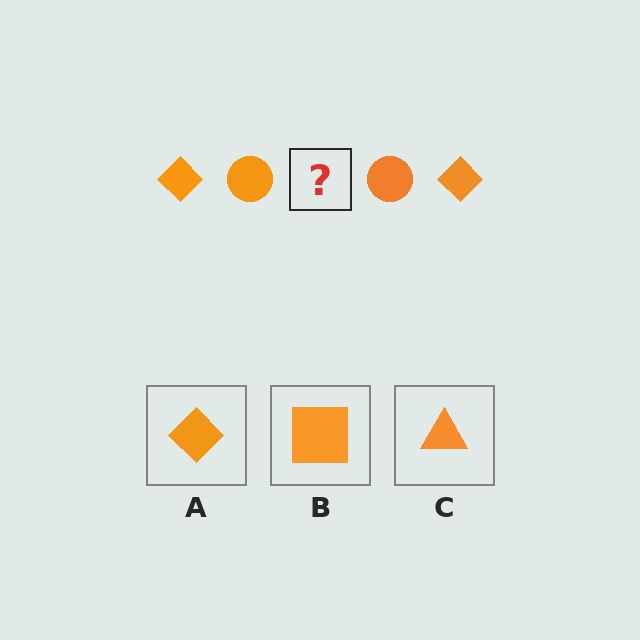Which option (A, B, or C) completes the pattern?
A.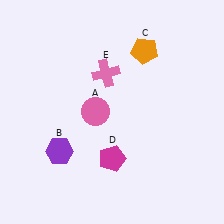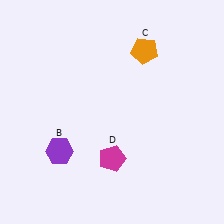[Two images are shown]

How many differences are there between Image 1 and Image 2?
There are 2 differences between the two images.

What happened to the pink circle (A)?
The pink circle (A) was removed in Image 2. It was in the top-left area of Image 1.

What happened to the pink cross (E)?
The pink cross (E) was removed in Image 2. It was in the top-left area of Image 1.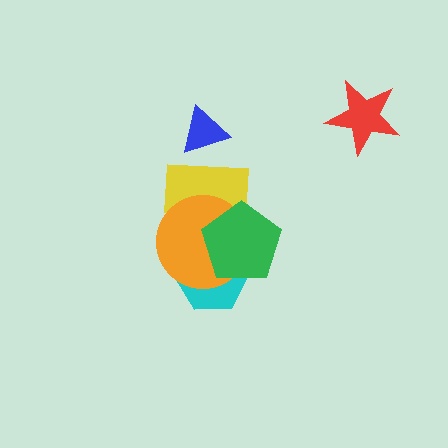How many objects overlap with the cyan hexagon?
2 objects overlap with the cyan hexagon.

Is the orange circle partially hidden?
Yes, it is partially covered by another shape.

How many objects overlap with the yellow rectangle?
3 objects overlap with the yellow rectangle.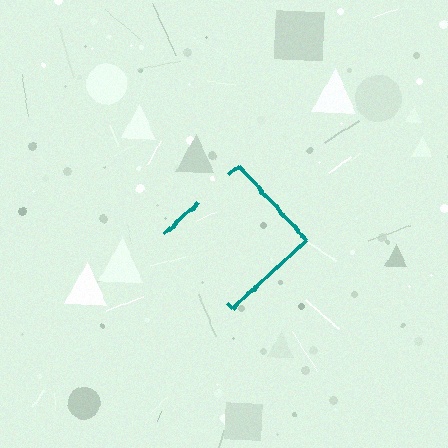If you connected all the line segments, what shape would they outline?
They would outline a diamond.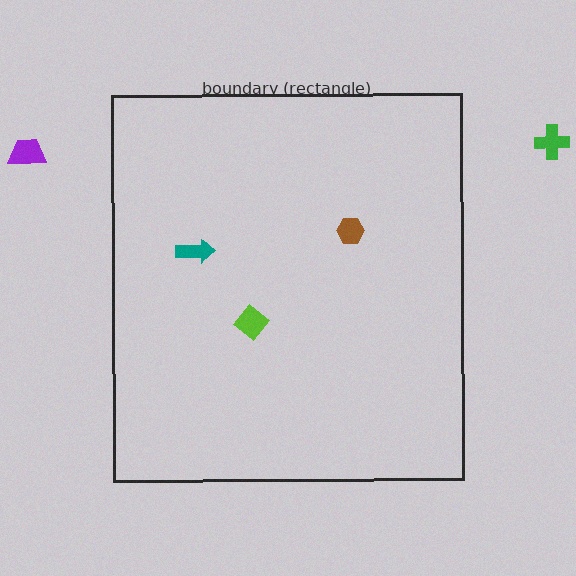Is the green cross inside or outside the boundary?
Outside.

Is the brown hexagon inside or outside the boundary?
Inside.